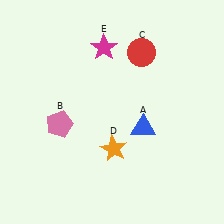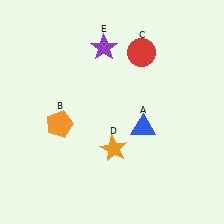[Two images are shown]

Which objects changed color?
B changed from pink to orange. E changed from magenta to purple.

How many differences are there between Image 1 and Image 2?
There are 2 differences between the two images.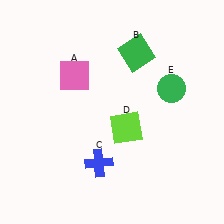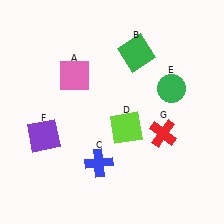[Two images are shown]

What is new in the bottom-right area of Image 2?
A red cross (G) was added in the bottom-right area of Image 2.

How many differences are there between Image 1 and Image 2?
There are 2 differences between the two images.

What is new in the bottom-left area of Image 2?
A purple square (F) was added in the bottom-left area of Image 2.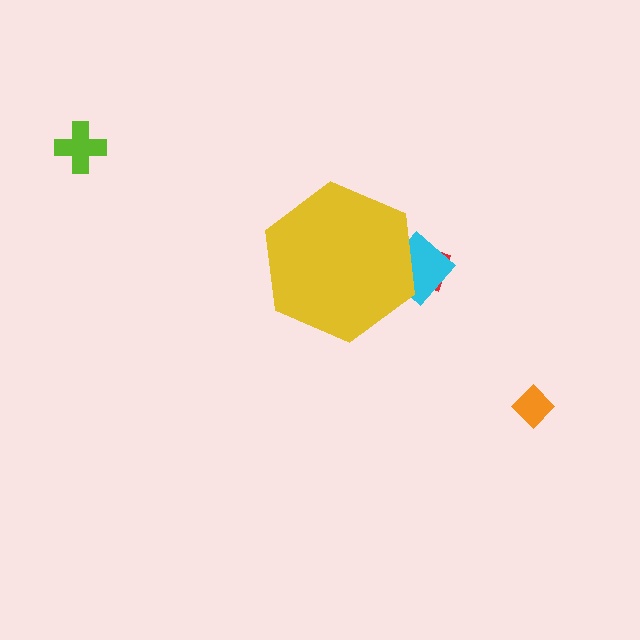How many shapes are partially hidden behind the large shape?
2 shapes are partially hidden.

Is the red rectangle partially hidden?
Yes, the red rectangle is partially hidden behind the yellow hexagon.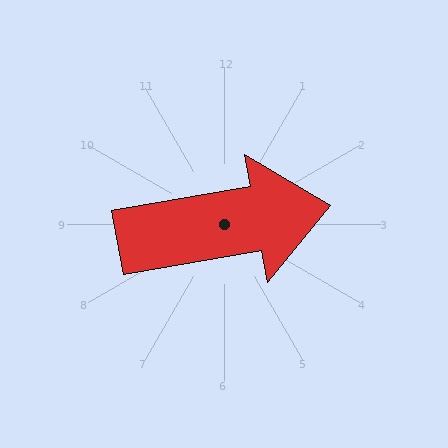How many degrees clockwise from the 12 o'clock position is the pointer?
Approximately 80 degrees.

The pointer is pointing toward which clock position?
Roughly 3 o'clock.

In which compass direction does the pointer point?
East.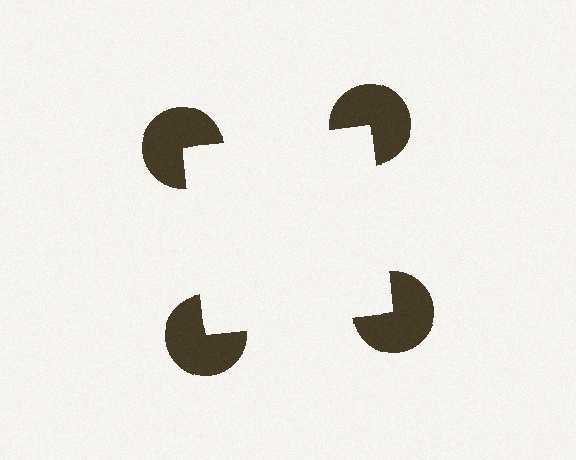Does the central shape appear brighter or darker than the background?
It typically appears slightly brighter than the background, even though no actual brightness change is drawn.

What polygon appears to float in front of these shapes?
An illusory square — its edges are inferred from the aligned wedge cuts in the pac-man discs, not physically drawn.